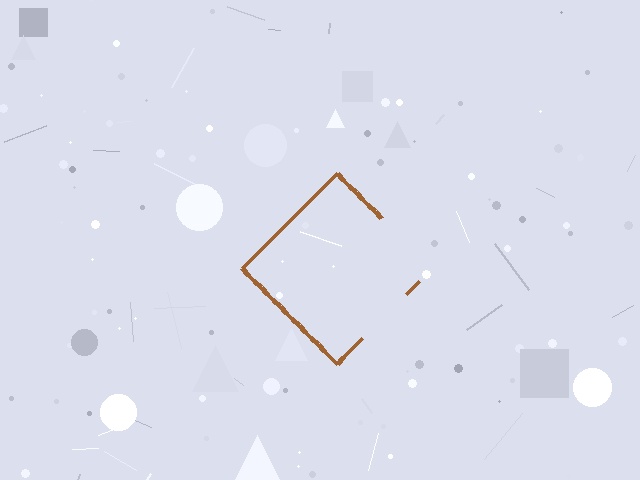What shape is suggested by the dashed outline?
The dashed outline suggests a diamond.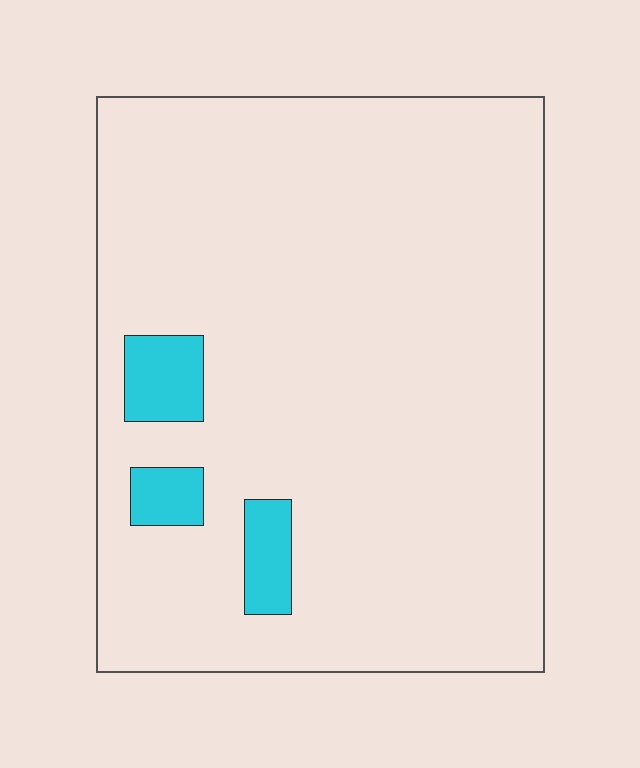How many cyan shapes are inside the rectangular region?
3.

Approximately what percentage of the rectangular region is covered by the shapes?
Approximately 5%.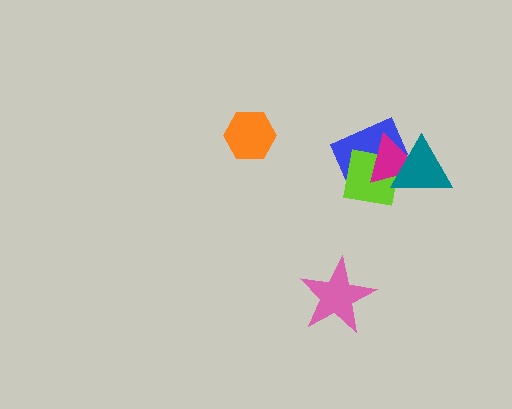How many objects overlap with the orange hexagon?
0 objects overlap with the orange hexagon.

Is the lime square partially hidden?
Yes, it is partially covered by another shape.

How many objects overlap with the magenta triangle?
3 objects overlap with the magenta triangle.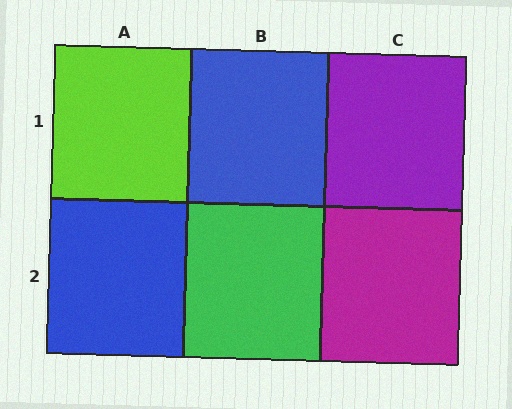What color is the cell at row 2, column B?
Green.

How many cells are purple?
1 cell is purple.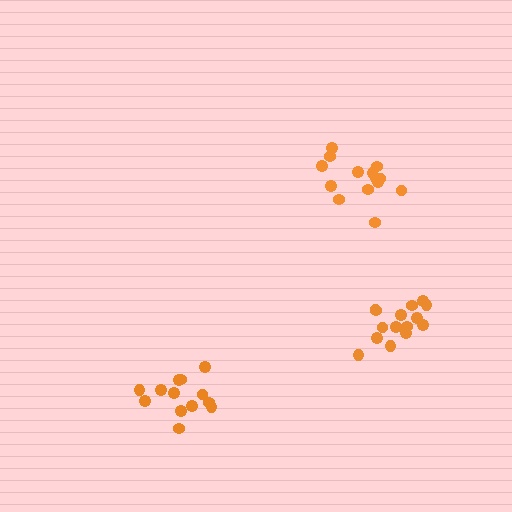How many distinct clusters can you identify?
There are 3 distinct clusters.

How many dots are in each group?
Group 1: 14 dots, Group 2: 13 dots, Group 3: 15 dots (42 total).